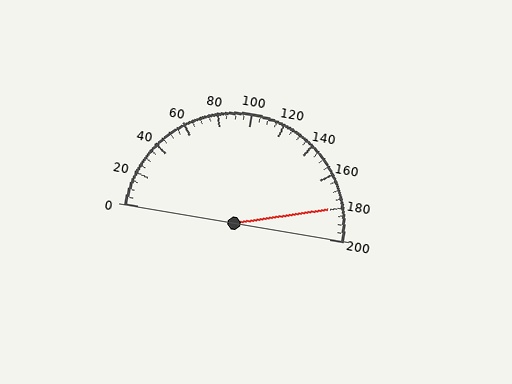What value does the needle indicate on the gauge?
The needle indicates approximately 180.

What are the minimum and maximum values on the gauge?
The gauge ranges from 0 to 200.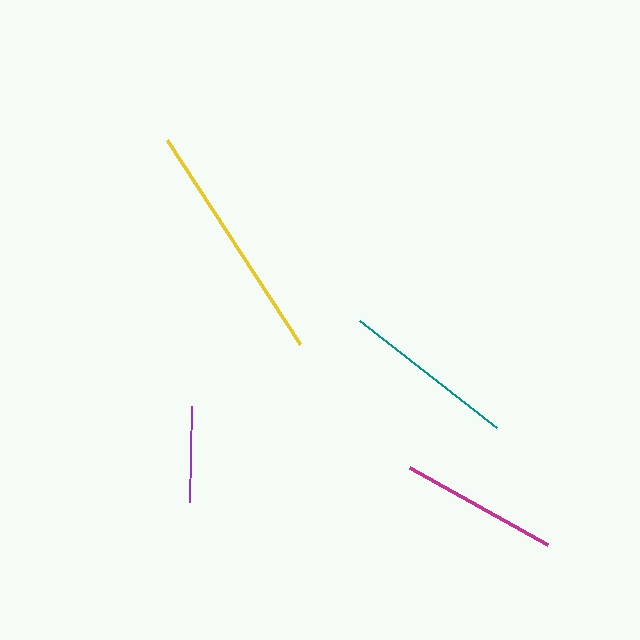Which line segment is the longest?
The yellow line is the longest at approximately 243 pixels.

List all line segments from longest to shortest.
From longest to shortest: yellow, teal, magenta, purple.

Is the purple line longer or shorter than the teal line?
The teal line is longer than the purple line.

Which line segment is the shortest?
The purple line is the shortest at approximately 95 pixels.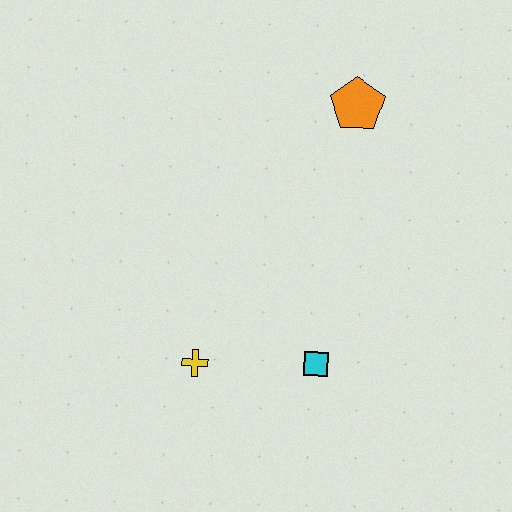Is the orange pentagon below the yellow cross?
No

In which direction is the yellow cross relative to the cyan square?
The yellow cross is to the left of the cyan square.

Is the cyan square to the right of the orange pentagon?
No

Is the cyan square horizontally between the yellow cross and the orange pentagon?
Yes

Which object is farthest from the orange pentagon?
The yellow cross is farthest from the orange pentagon.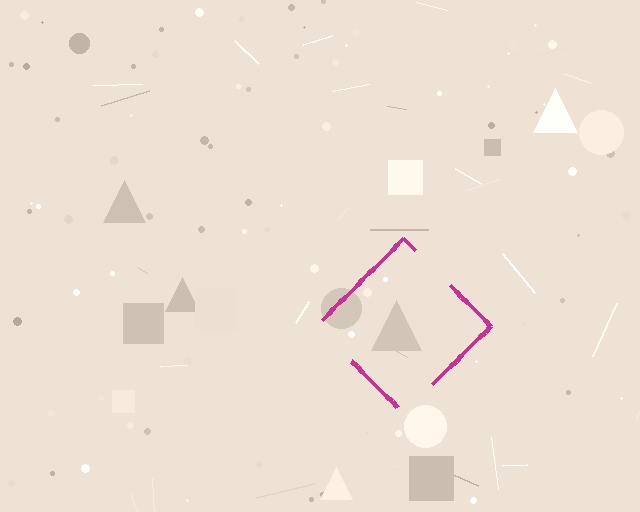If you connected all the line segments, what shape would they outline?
They would outline a diamond.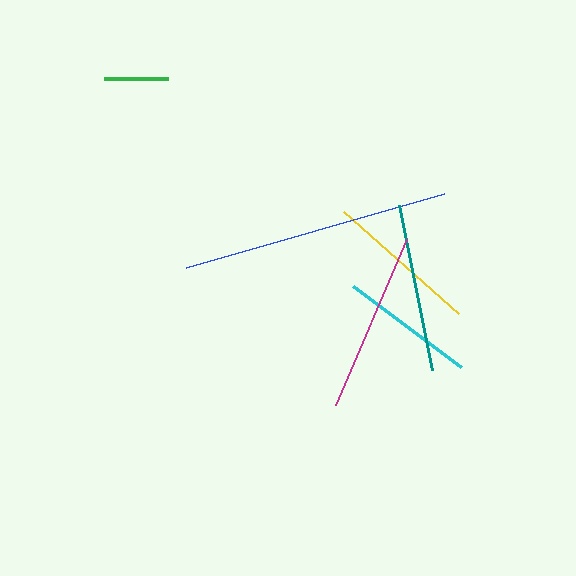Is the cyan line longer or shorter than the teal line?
The teal line is longer than the cyan line.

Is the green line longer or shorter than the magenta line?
The magenta line is longer than the green line.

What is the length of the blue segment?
The blue segment is approximately 269 pixels long.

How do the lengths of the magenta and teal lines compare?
The magenta and teal lines are approximately the same length.